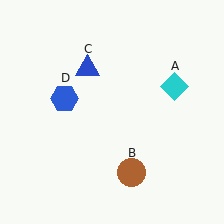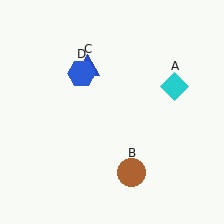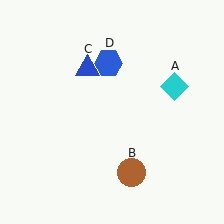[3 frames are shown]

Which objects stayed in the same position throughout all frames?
Cyan diamond (object A) and brown circle (object B) and blue triangle (object C) remained stationary.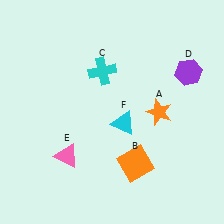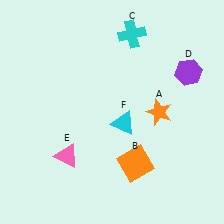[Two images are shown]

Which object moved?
The cyan cross (C) moved up.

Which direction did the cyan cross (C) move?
The cyan cross (C) moved up.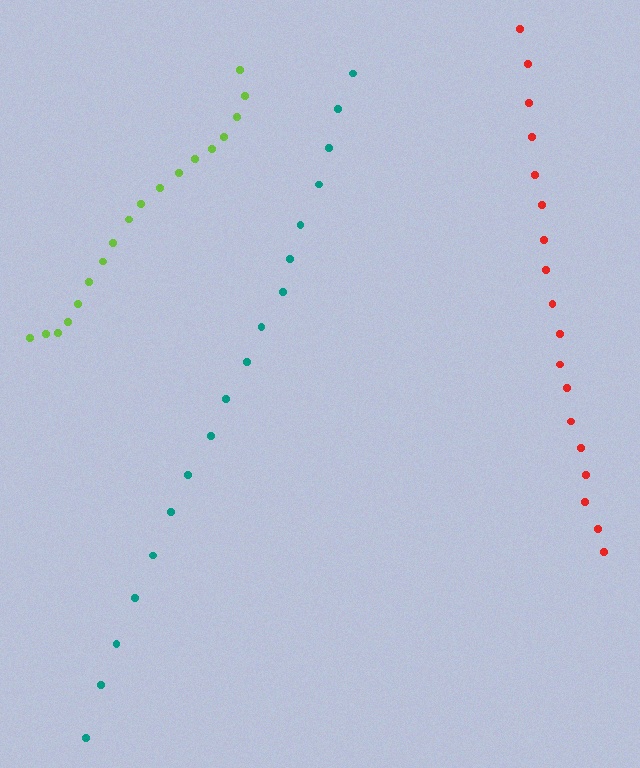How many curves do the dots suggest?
There are 3 distinct paths.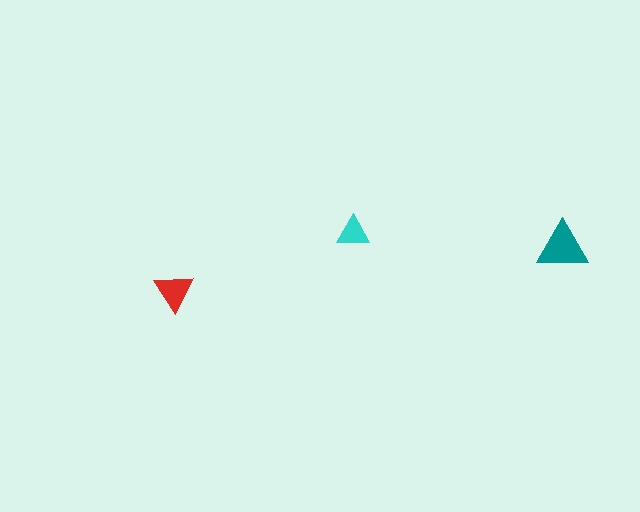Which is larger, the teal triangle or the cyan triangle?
The teal one.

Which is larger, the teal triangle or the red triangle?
The teal one.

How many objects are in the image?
There are 3 objects in the image.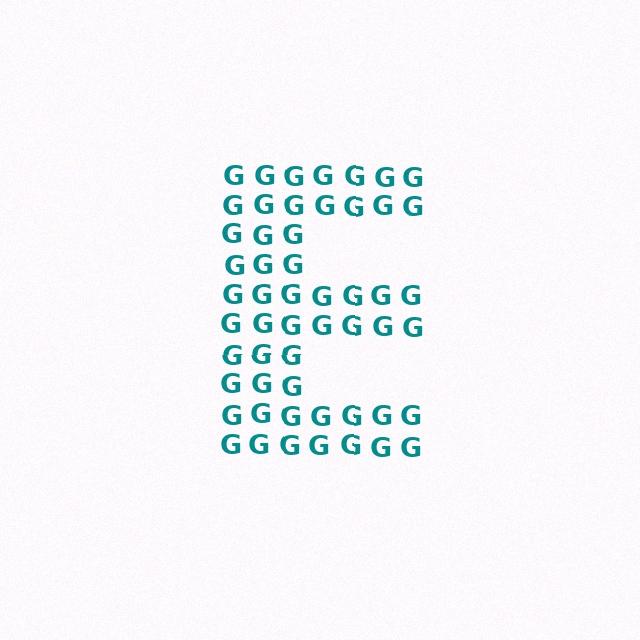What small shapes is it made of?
It is made of small letter G's.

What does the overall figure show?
The overall figure shows the letter E.